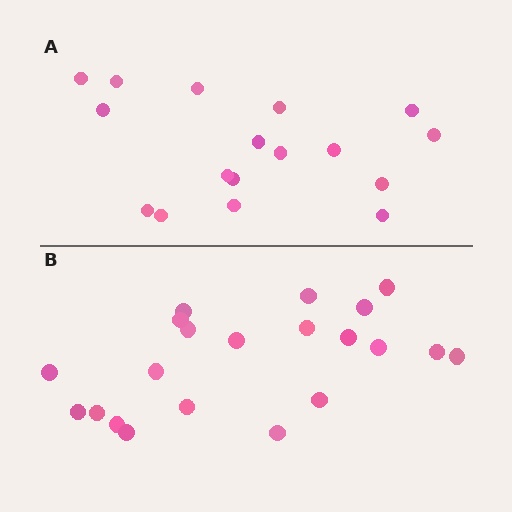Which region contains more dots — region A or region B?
Region B (the bottom region) has more dots.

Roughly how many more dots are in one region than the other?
Region B has about 4 more dots than region A.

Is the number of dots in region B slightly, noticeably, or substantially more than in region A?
Region B has only slightly more — the two regions are fairly close. The ratio is roughly 1.2 to 1.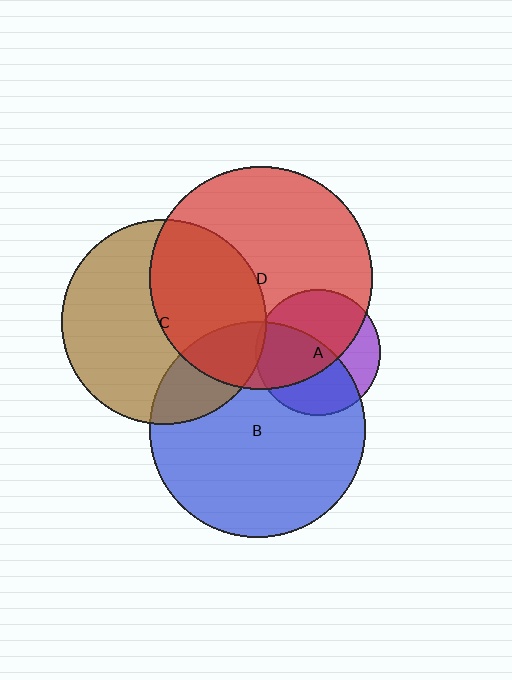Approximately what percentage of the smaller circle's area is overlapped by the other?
Approximately 40%.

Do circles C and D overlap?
Yes.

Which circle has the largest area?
Circle D (red).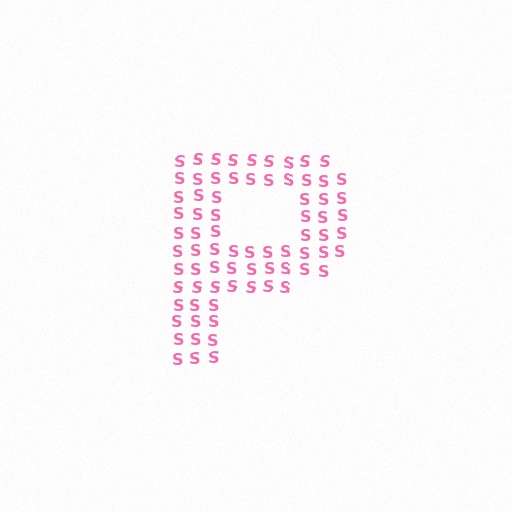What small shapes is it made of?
It is made of small letter S's.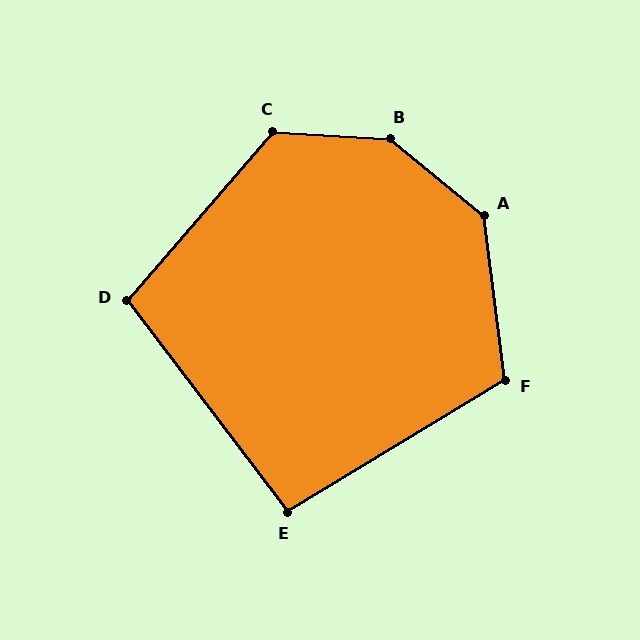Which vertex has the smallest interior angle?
E, at approximately 96 degrees.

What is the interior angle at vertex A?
Approximately 137 degrees (obtuse).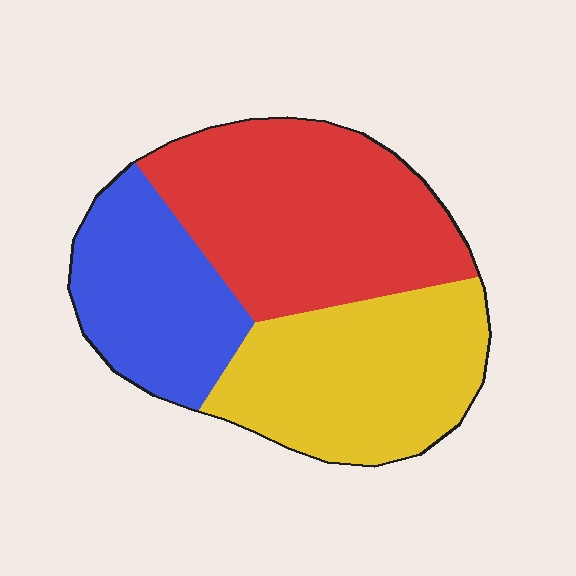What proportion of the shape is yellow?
Yellow covers about 35% of the shape.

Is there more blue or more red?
Red.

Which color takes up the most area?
Red, at roughly 40%.